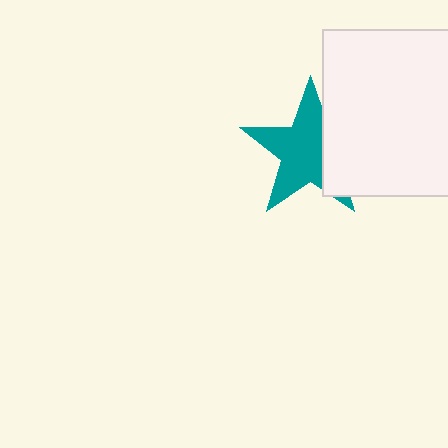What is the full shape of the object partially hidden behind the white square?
The partially hidden object is a teal star.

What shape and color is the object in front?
The object in front is a white square.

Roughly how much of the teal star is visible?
Most of it is visible (roughly 67%).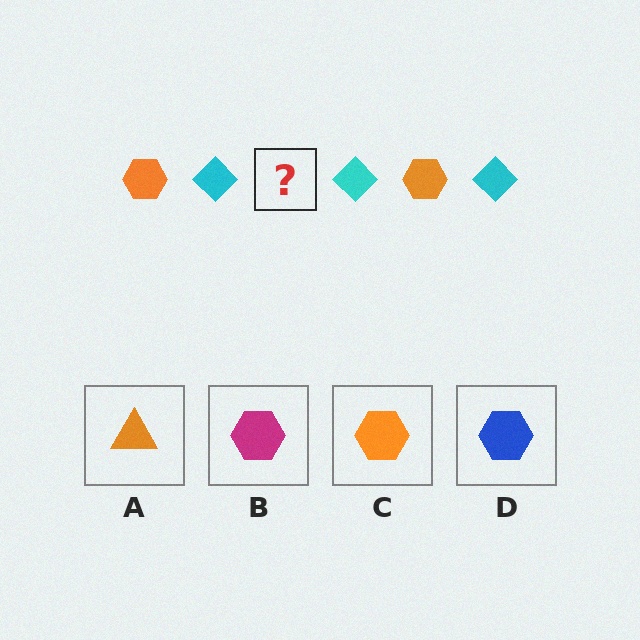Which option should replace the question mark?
Option C.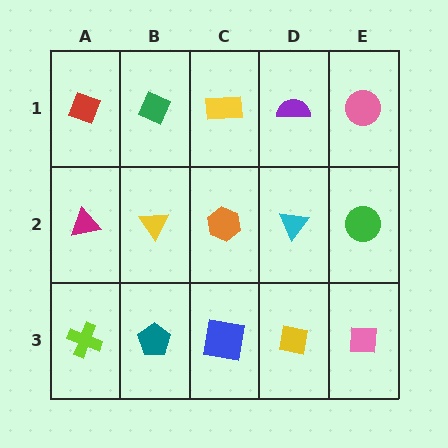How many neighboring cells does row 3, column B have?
3.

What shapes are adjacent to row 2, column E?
A pink circle (row 1, column E), a pink square (row 3, column E), a cyan triangle (row 2, column D).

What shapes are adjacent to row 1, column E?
A green circle (row 2, column E), a purple semicircle (row 1, column D).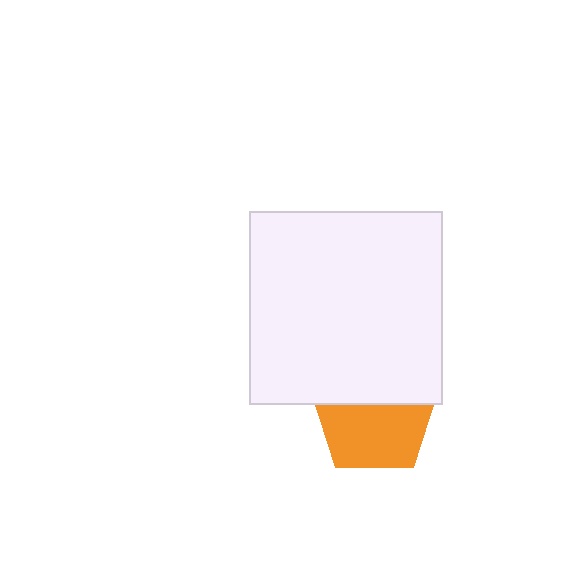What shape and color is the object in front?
The object in front is a white square.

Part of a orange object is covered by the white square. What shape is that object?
It is a pentagon.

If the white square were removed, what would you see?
You would see the complete orange pentagon.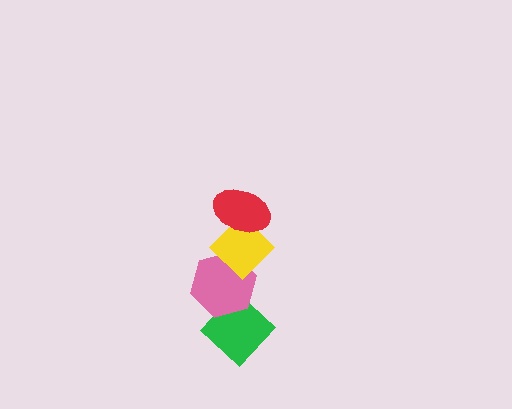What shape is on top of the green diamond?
The pink hexagon is on top of the green diamond.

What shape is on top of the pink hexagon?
The yellow diamond is on top of the pink hexagon.